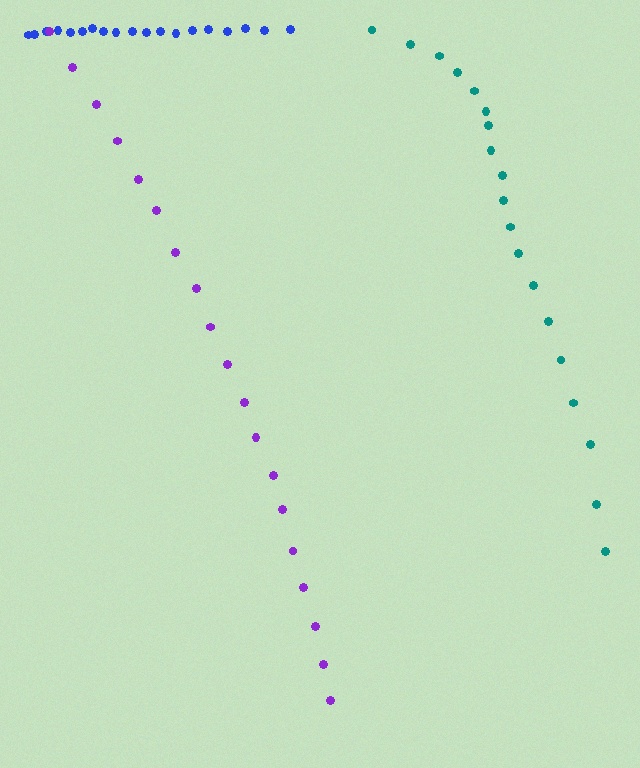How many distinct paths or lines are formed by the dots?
There are 3 distinct paths.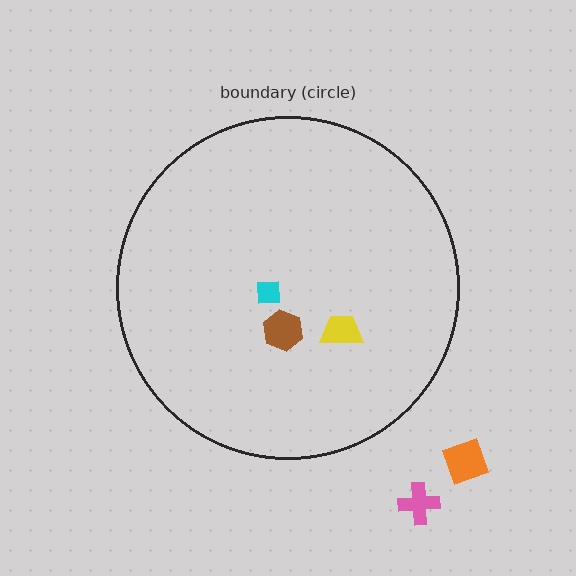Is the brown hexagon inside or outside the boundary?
Inside.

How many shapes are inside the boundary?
3 inside, 2 outside.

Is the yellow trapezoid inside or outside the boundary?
Inside.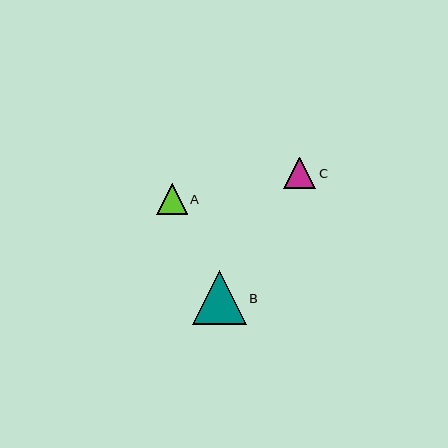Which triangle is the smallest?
Triangle A is the smallest with a size of approximately 31 pixels.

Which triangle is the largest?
Triangle B is the largest with a size of approximately 54 pixels.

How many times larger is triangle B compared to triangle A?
Triangle B is approximately 1.8 times the size of triangle A.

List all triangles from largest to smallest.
From largest to smallest: B, C, A.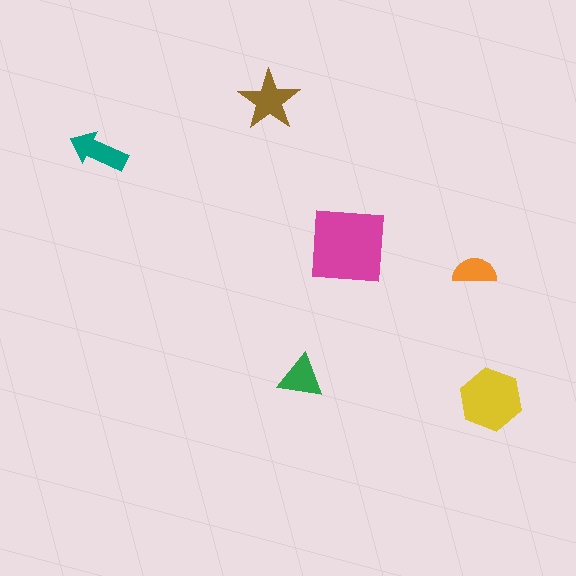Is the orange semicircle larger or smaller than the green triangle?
Smaller.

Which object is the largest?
The magenta square.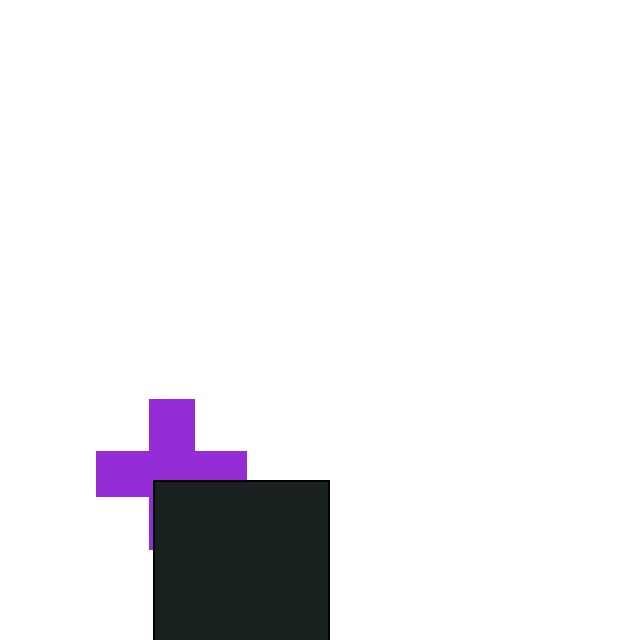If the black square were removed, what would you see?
You would see the complete purple cross.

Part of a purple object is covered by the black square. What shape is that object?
It is a cross.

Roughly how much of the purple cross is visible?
Most of it is visible (roughly 67%).